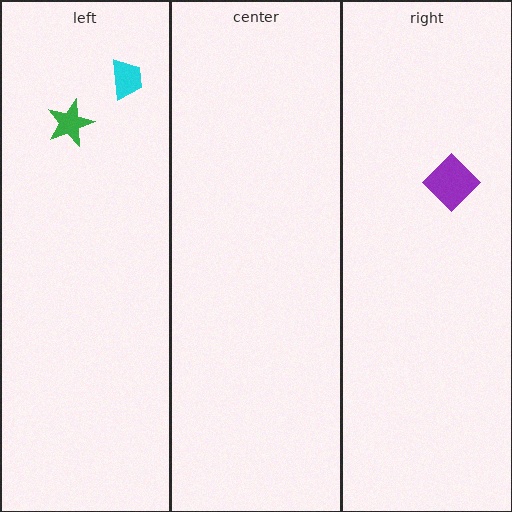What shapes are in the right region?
The purple diamond.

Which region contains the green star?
The left region.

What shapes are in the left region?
The cyan trapezoid, the green star.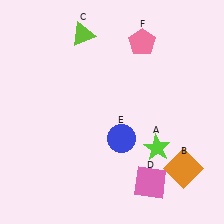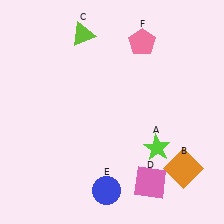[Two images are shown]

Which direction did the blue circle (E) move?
The blue circle (E) moved down.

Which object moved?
The blue circle (E) moved down.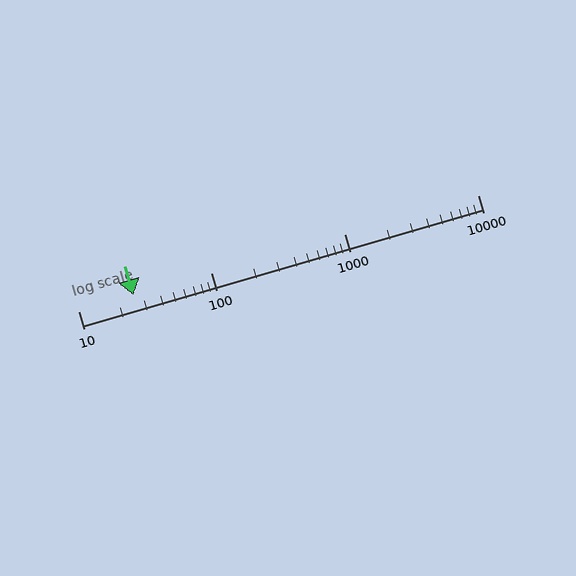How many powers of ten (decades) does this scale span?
The scale spans 3 decades, from 10 to 10000.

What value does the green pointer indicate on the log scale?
The pointer indicates approximately 26.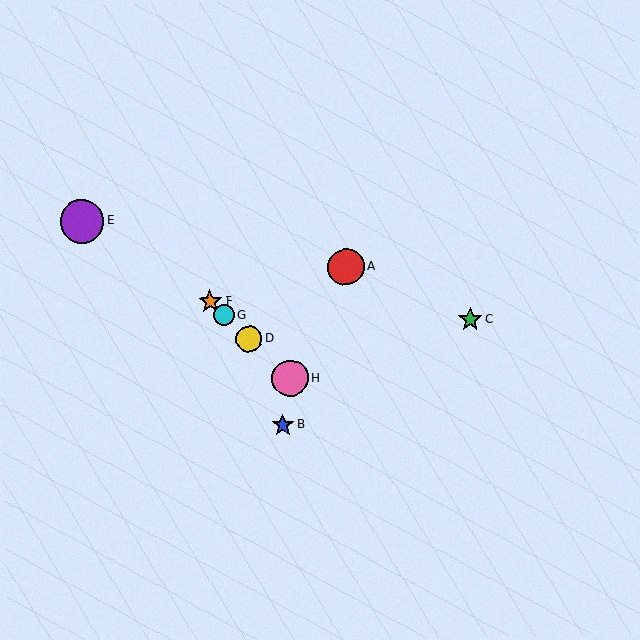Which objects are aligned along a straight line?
Objects D, F, G, H are aligned along a straight line.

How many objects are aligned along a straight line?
4 objects (D, F, G, H) are aligned along a straight line.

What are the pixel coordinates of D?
Object D is at (249, 339).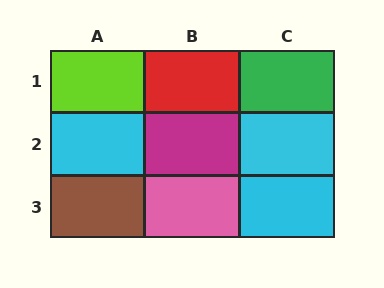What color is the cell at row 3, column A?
Brown.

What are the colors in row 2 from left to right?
Cyan, magenta, cyan.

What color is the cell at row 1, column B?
Red.